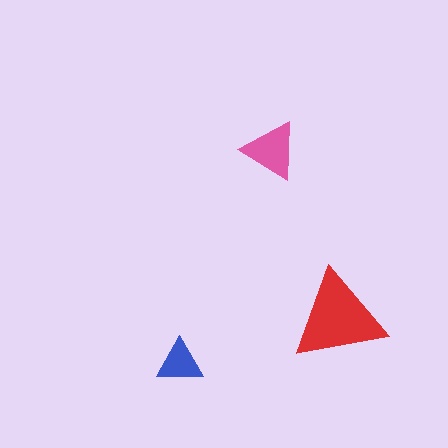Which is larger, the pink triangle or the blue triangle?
The pink one.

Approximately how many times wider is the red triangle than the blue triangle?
About 2 times wider.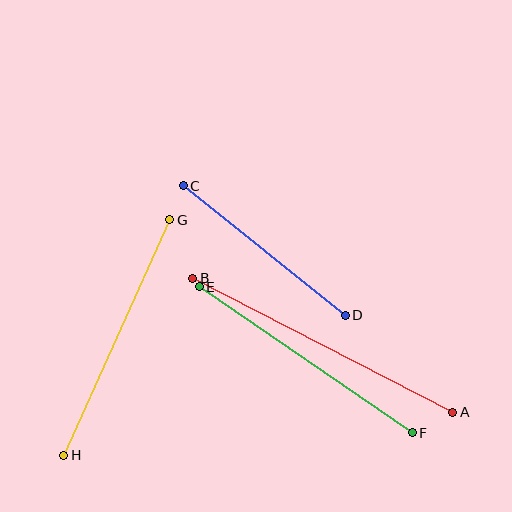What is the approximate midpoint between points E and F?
The midpoint is at approximately (306, 360) pixels.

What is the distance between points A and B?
The distance is approximately 293 pixels.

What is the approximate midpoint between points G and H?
The midpoint is at approximately (117, 337) pixels.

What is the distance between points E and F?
The distance is approximately 258 pixels.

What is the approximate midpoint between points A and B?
The midpoint is at approximately (323, 345) pixels.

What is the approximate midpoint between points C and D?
The midpoint is at approximately (264, 251) pixels.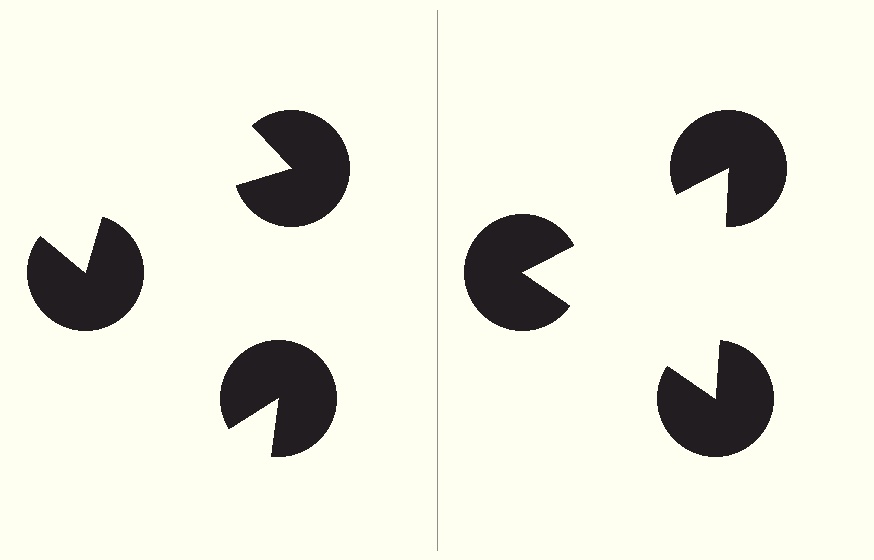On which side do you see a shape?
An illusory triangle appears on the right side. On the left side the wedge cuts are rotated, so no coherent shape forms.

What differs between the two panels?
The pac-man discs are positioned identically on both sides; only the wedge orientations differ. On the right they align to a triangle; on the left they are misaligned.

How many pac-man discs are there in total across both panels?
6 — 3 on each side.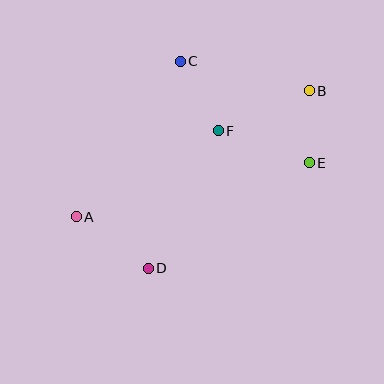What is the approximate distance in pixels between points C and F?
The distance between C and F is approximately 79 pixels.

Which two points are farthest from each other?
Points A and B are farthest from each other.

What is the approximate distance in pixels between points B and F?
The distance between B and F is approximately 99 pixels.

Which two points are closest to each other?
Points B and E are closest to each other.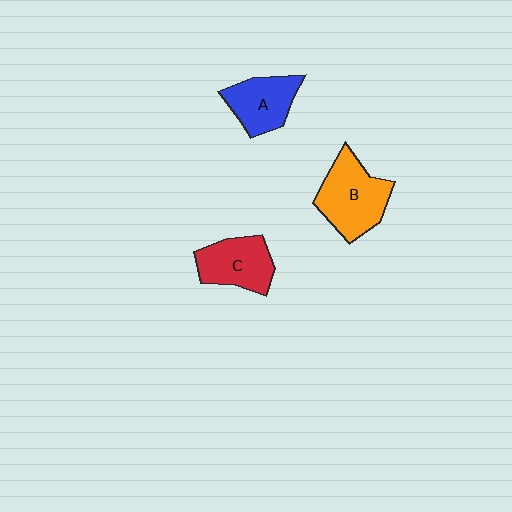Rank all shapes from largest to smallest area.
From largest to smallest: B (orange), C (red), A (blue).